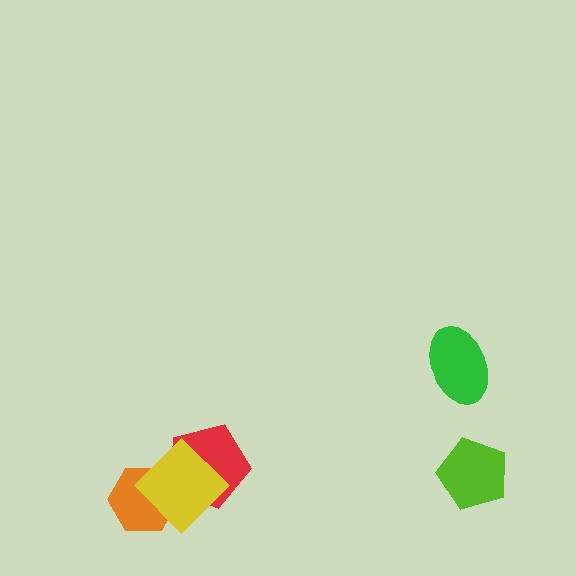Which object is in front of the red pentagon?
The yellow diamond is in front of the red pentagon.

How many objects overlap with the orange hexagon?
1 object overlaps with the orange hexagon.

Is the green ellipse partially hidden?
No, no other shape covers it.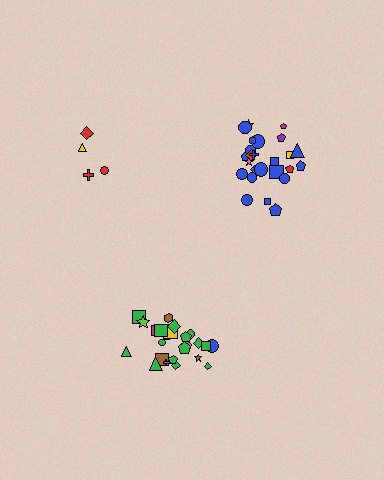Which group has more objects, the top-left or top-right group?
The top-right group.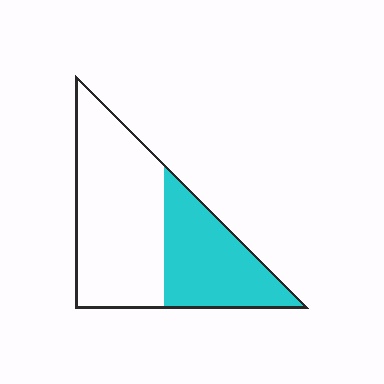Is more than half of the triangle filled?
No.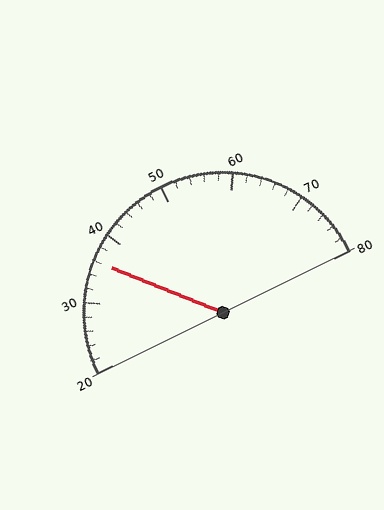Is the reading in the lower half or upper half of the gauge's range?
The reading is in the lower half of the range (20 to 80).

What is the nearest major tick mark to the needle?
The nearest major tick mark is 40.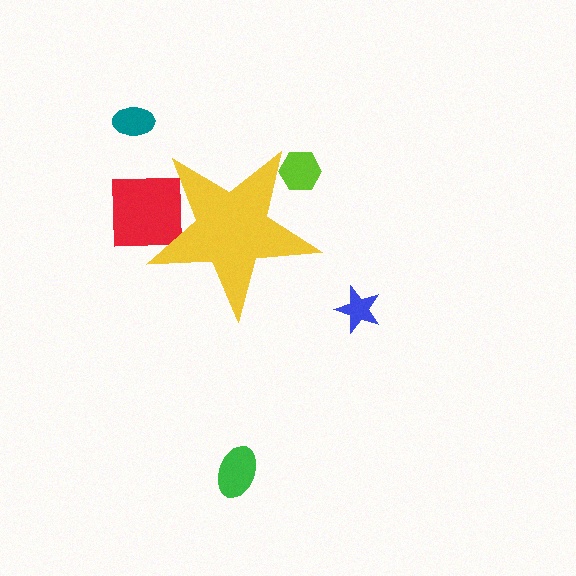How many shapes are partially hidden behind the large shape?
2 shapes are partially hidden.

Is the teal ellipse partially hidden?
No, the teal ellipse is fully visible.